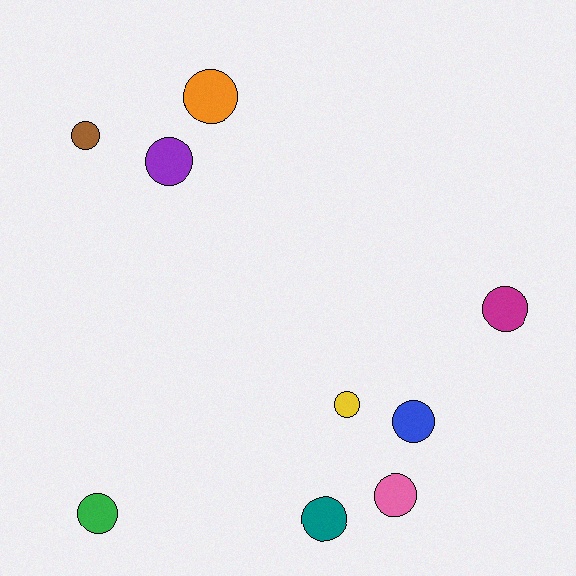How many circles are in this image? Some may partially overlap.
There are 9 circles.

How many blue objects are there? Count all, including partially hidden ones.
There is 1 blue object.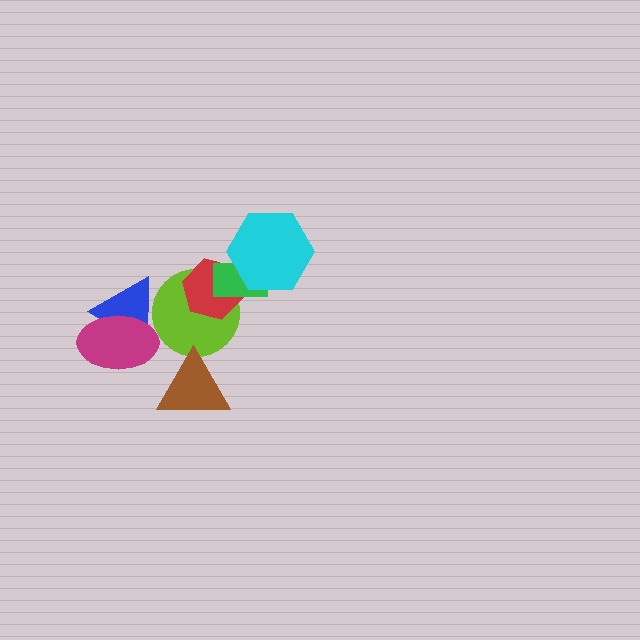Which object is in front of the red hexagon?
The green rectangle is in front of the red hexagon.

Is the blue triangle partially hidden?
Yes, it is partially covered by another shape.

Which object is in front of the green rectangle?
The cyan hexagon is in front of the green rectangle.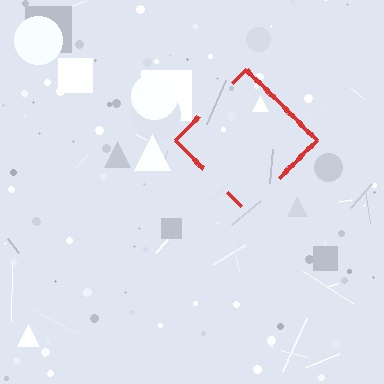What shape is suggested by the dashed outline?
The dashed outline suggests a diamond.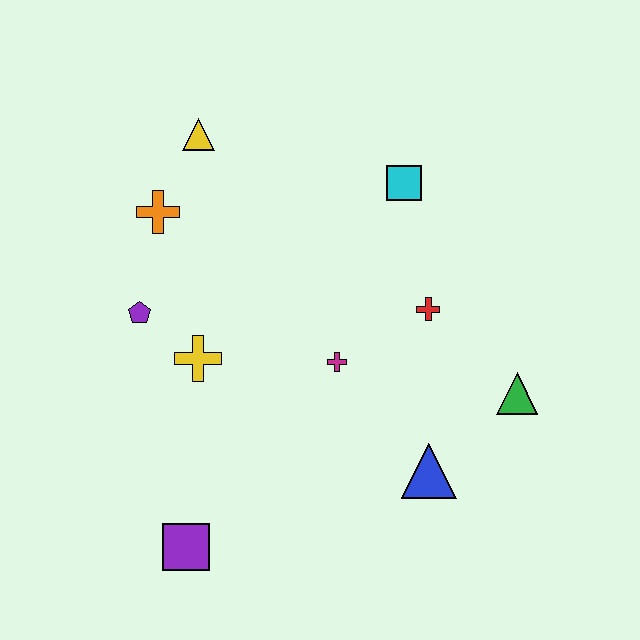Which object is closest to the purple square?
The yellow cross is closest to the purple square.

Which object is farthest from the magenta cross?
The yellow triangle is farthest from the magenta cross.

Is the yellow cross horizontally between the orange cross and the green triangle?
Yes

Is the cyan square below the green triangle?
No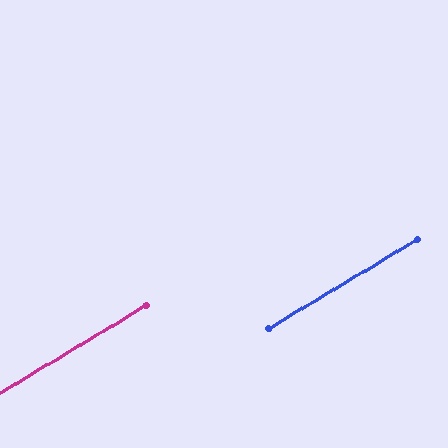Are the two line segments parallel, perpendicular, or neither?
Parallel — their directions differ by only 0.1°.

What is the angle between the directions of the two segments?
Approximately 0 degrees.